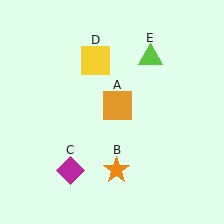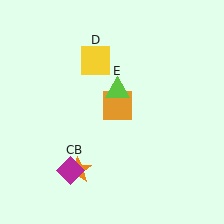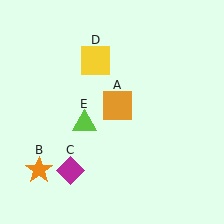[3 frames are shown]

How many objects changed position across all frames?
2 objects changed position: orange star (object B), lime triangle (object E).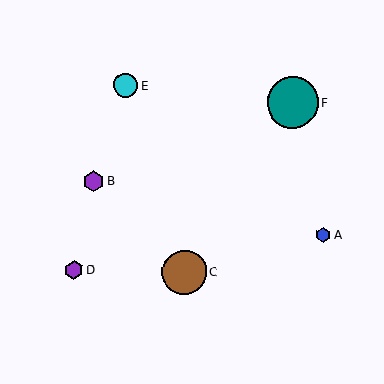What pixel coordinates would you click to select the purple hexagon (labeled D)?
Click at (74, 270) to select the purple hexagon D.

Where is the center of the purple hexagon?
The center of the purple hexagon is at (94, 181).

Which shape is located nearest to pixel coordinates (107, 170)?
The purple hexagon (labeled B) at (94, 181) is nearest to that location.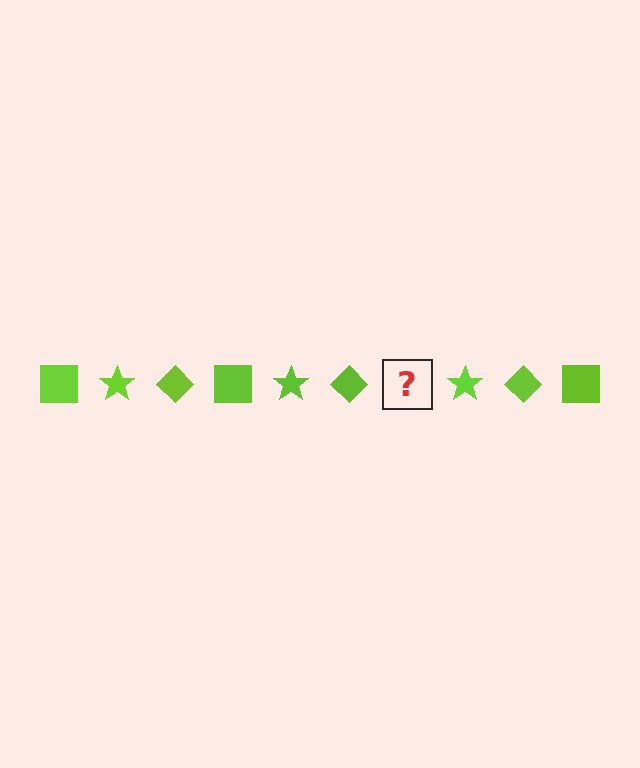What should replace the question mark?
The question mark should be replaced with a lime square.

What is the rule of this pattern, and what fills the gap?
The rule is that the pattern cycles through square, star, diamond shapes in lime. The gap should be filled with a lime square.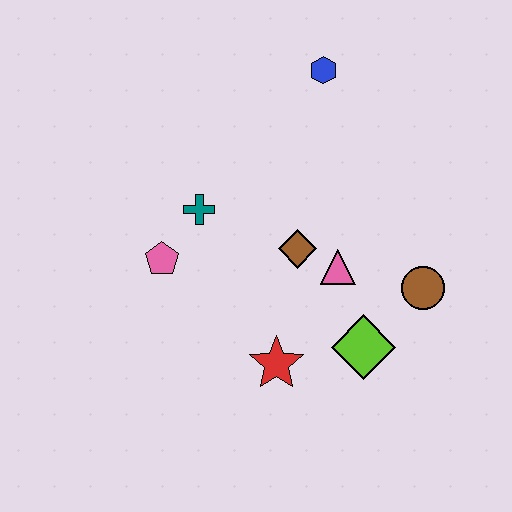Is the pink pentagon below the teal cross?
Yes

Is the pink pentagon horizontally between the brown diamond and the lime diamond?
No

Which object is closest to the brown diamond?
The pink triangle is closest to the brown diamond.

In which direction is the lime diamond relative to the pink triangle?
The lime diamond is below the pink triangle.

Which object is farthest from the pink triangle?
The blue hexagon is farthest from the pink triangle.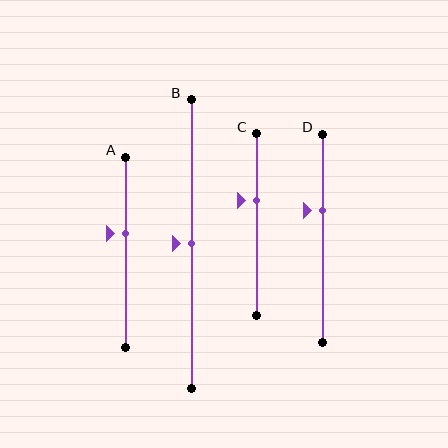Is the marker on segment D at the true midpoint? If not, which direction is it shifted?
No, the marker on segment D is shifted upward by about 13% of the segment length.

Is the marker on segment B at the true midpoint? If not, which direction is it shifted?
Yes, the marker on segment B is at the true midpoint.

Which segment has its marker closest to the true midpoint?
Segment B has its marker closest to the true midpoint.